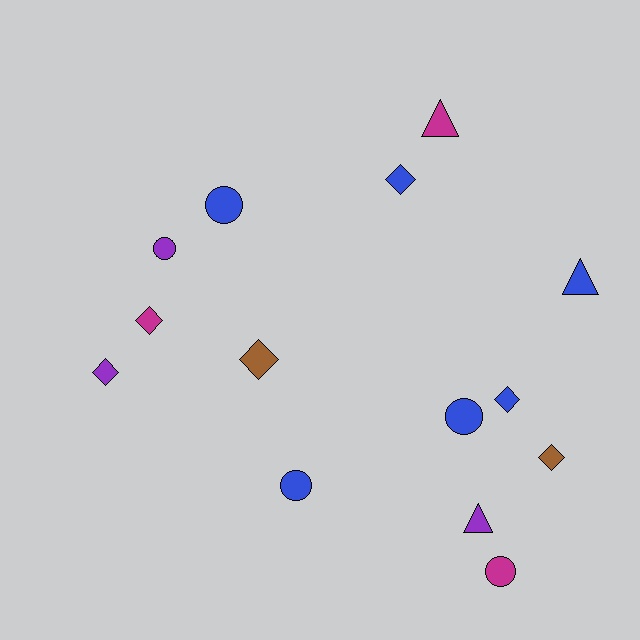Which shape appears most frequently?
Diamond, with 6 objects.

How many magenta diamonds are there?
There is 1 magenta diamond.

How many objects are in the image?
There are 14 objects.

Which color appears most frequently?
Blue, with 6 objects.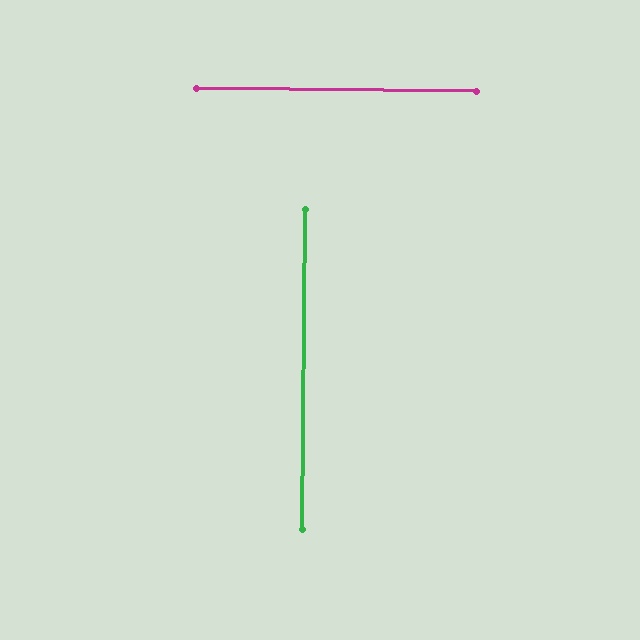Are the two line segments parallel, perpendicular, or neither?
Perpendicular — they meet at approximately 90°.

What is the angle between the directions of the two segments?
Approximately 90 degrees.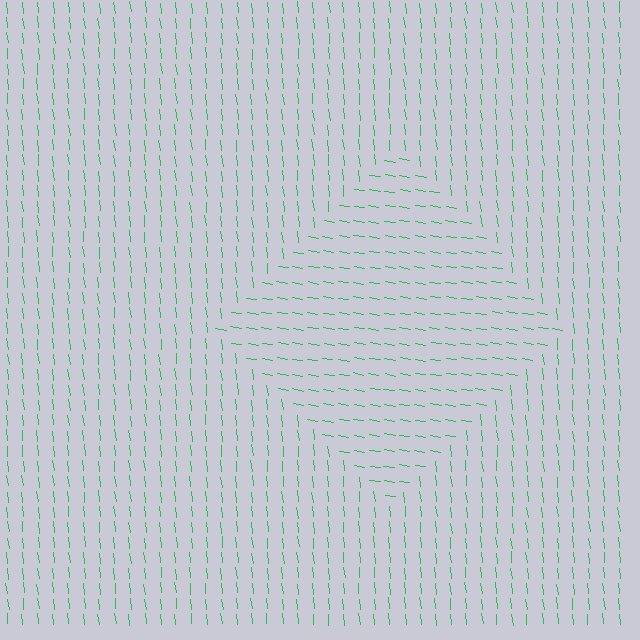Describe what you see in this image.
The image is filled with small green line segments. A diamond region in the image has lines oriented differently from the surrounding lines, creating a visible texture boundary.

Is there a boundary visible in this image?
Yes, there is a texture boundary formed by a change in line orientation.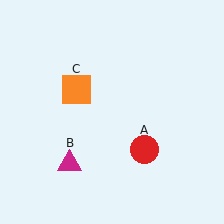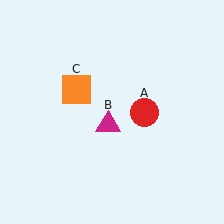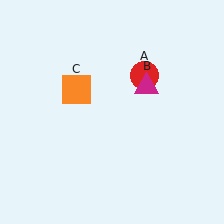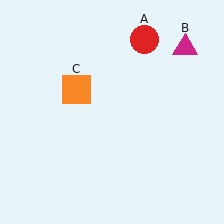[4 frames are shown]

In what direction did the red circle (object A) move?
The red circle (object A) moved up.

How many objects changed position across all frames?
2 objects changed position: red circle (object A), magenta triangle (object B).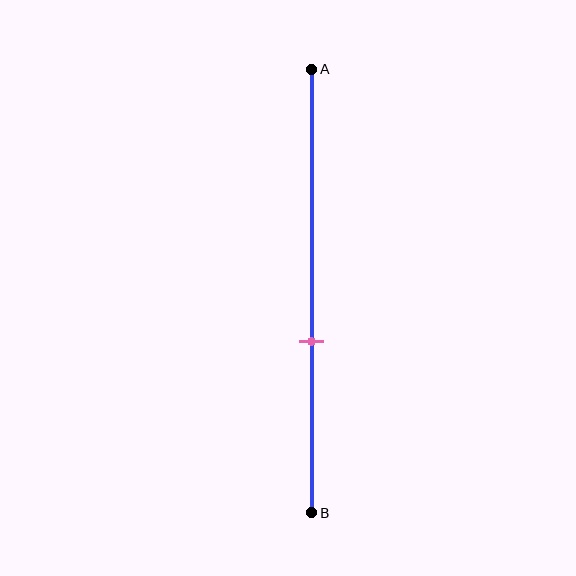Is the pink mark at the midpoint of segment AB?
No, the mark is at about 60% from A, not at the 50% midpoint.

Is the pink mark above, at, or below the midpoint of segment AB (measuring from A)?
The pink mark is below the midpoint of segment AB.